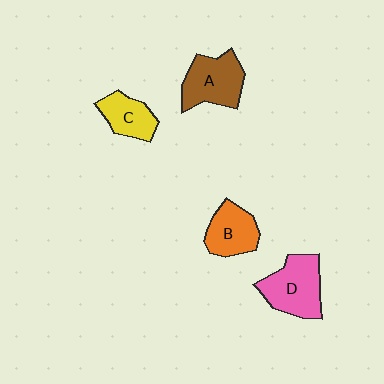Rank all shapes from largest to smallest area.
From largest to smallest: D (pink), A (brown), B (orange), C (yellow).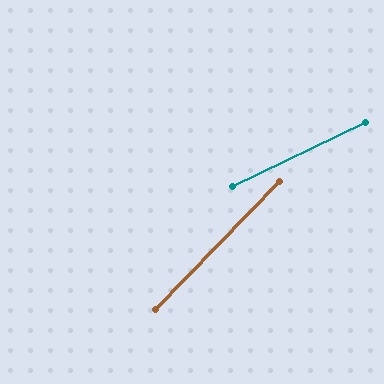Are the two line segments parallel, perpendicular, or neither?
Neither parallel nor perpendicular — they differ by about 20°.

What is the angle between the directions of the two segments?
Approximately 20 degrees.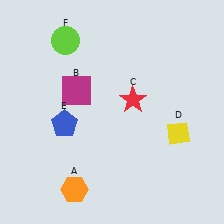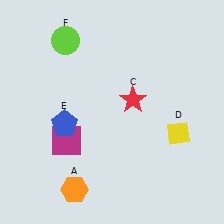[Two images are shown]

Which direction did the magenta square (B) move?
The magenta square (B) moved down.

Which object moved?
The magenta square (B) moved down.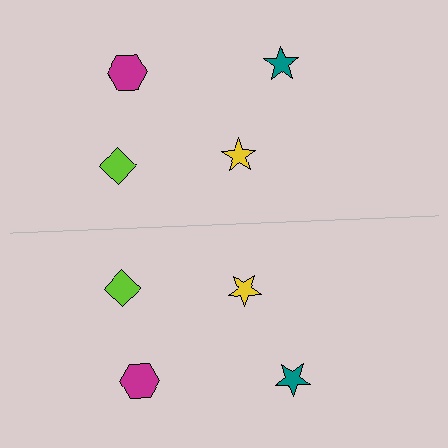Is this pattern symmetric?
Yes, this pattern has bilateral (reflection) symmetry.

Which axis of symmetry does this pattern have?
The pattern has a horizontal axis of symmetry running through the center of the image.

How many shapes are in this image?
There are 8 shapes in this image.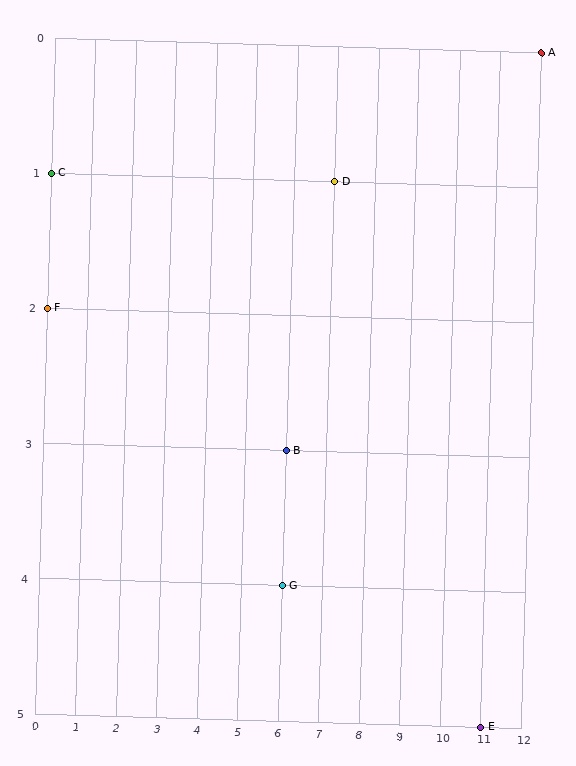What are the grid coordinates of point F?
Point F is at grid coordinates (0, 2).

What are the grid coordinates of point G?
Point G is at grid coordinates (6, 4).